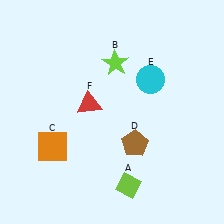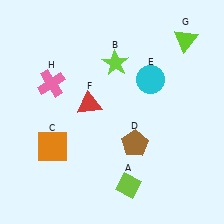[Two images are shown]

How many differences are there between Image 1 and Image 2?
There are 2 differences between the two images.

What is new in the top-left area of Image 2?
A pink cross (H) was added in the top-left area of Image 2.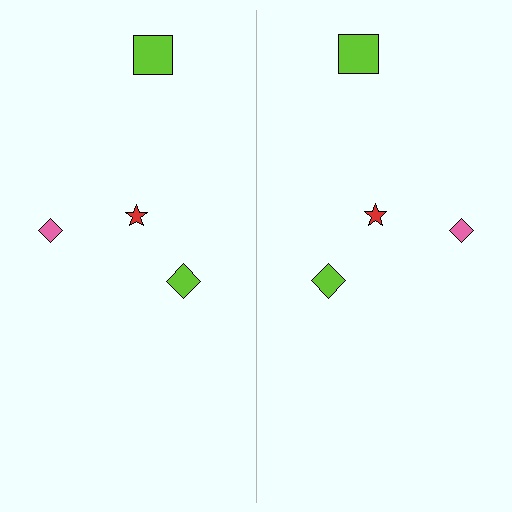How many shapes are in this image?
There are 8 shapes in this image.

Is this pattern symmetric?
Yes, this pattern has bilateral (reflection) symmetry.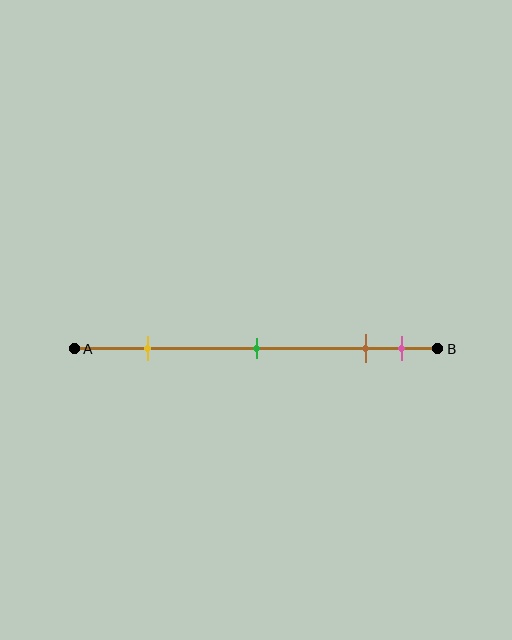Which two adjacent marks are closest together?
The brown and pink marks are the closest adjacent pair.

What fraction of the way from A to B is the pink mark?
The pink mark is approximately 90% (0.9) of the way from A to B.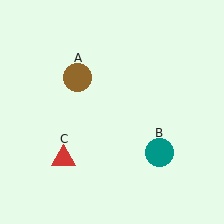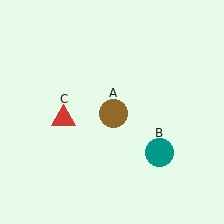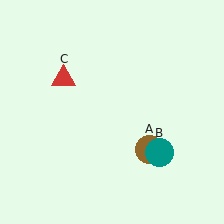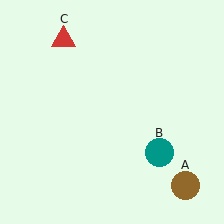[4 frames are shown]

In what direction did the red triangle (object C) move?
The red triangle (object C) moved up.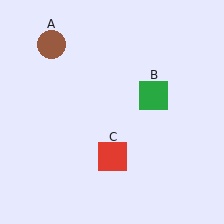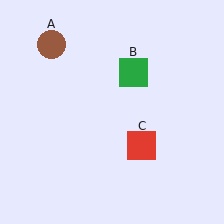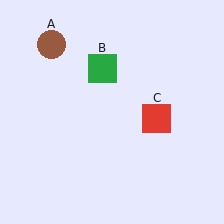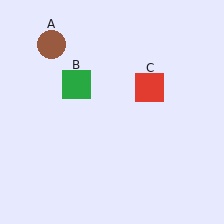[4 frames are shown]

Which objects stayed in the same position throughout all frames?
Brown circle (object A) remained stationary.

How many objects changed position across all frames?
2 objects changed position: green square (object B), red square (object C).